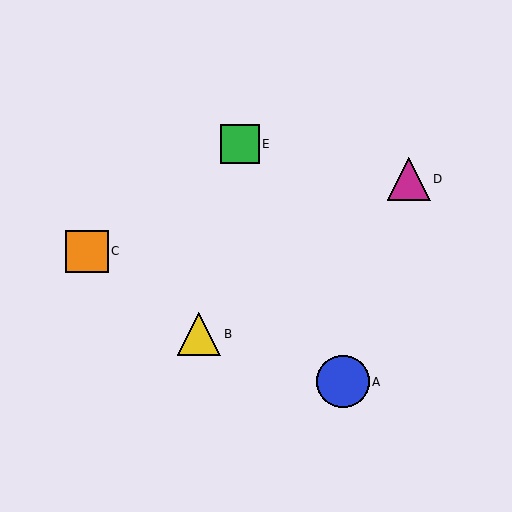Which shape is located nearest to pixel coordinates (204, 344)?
The yellow triangle (labeled B) at (199, 334) is nearest to that location.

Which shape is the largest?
The blue circle (labeled A) is the largest.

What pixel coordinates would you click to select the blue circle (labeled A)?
Click at (343, 382) to select the blue circle A.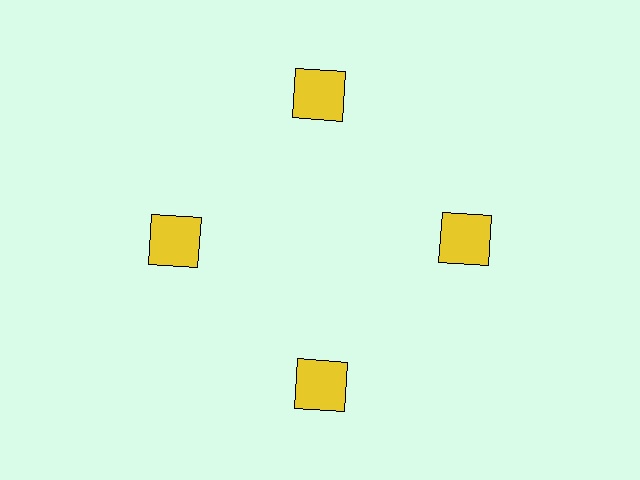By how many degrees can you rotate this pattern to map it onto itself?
The pattern maps onto itself every 90 degrees of rotation.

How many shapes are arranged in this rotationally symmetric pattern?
There are 4 shapes, arranged in 4 groups of 1.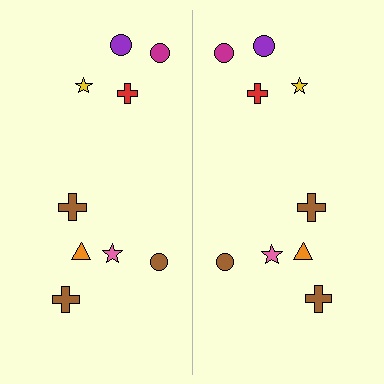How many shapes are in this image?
There are 18 shapes in this image.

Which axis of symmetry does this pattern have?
The pattern has a vertical axis of symmetry running through the center of the image.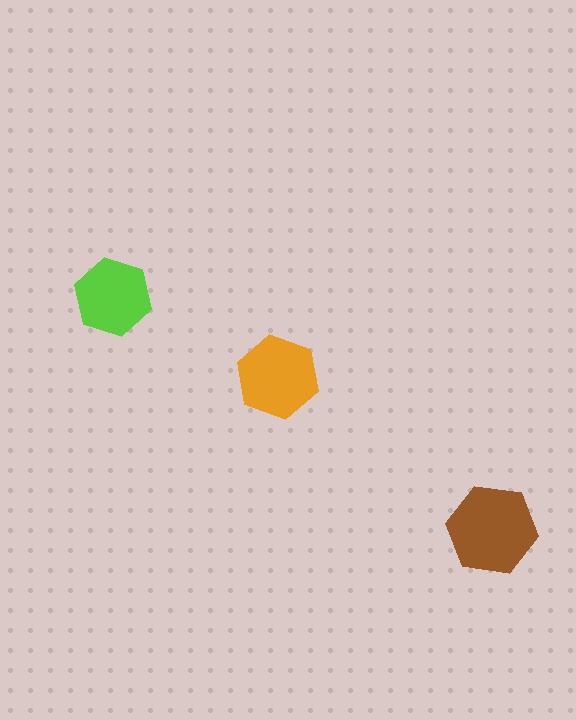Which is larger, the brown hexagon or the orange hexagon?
The brown one.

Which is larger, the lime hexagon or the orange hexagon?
The orange one.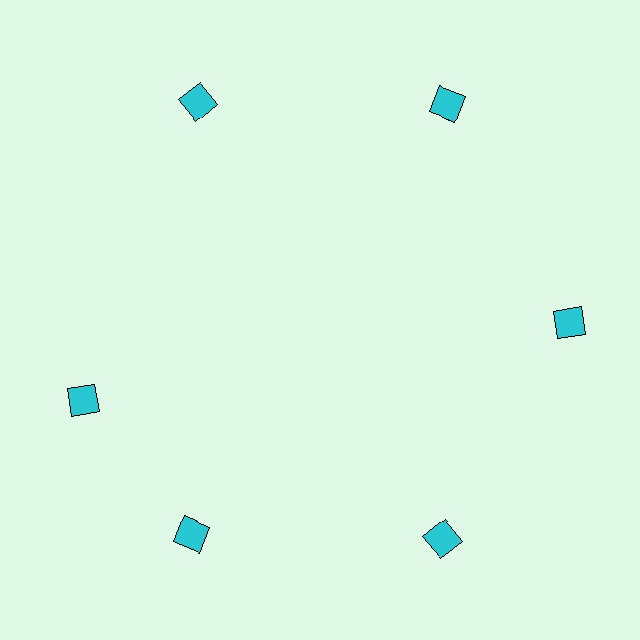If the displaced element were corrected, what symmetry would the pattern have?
It would have 6-fold rotational symmetry — the pattern would map onto itself every 60 degrees.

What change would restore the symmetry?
The symmetry would be restored by rotating it back into even spacing with its neighbors so that all 6 diamonds sit at equal angles and equal distance from the center.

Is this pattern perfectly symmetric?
No. The 6 cyan diamonds are arranged in a ring, but one element near the 9 o'clock position is rotated out of alignment along the ring, breaking the 6-fold rotational symmetry.